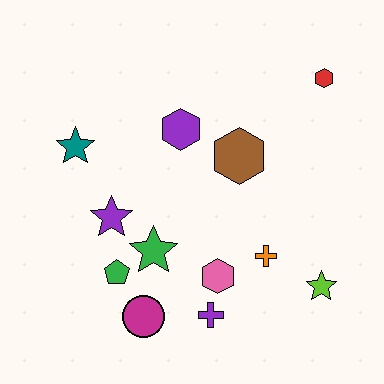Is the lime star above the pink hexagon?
No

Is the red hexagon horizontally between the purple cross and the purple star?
No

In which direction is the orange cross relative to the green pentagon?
The orange cross is to the right of the green pentagon.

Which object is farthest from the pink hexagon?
The red hexagon is farthest from the pink hexagon.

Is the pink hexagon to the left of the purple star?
No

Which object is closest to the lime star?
The orange cross is closest to the lime star.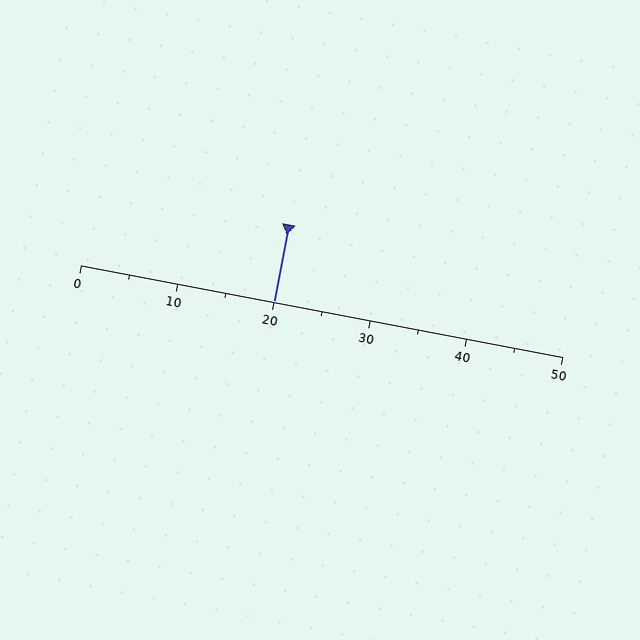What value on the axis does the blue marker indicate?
The marker indicates approximately 20.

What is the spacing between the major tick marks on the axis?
The major ticks are spaced 10 apart.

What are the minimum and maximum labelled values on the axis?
The axis runs from 0 to 50.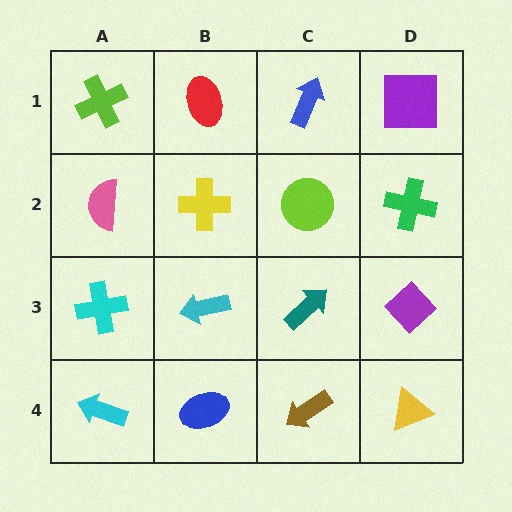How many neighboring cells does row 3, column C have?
4.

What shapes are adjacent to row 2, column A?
A lime cross (row 1, column A), a cyan cross (row 3, column A), a yellow cross (row 2, column B).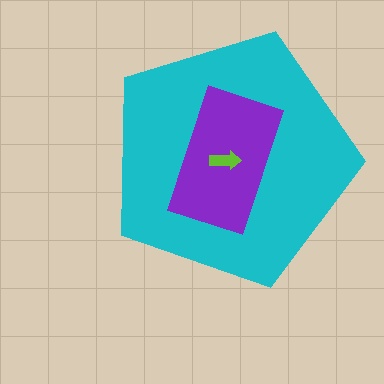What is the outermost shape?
The cyan pentagon.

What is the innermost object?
The lime arrow.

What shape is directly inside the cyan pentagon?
The purple rectangle.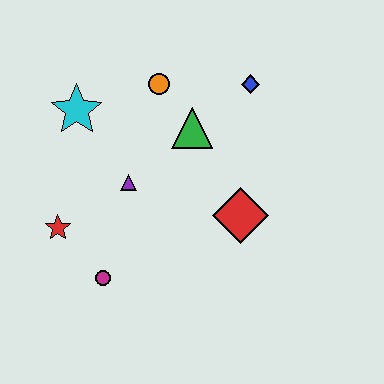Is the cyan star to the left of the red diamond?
Yes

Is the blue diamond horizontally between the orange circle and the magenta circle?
No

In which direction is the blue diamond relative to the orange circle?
The blue diamond is to the right of the orange circle.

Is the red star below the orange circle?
Yes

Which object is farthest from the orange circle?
The magenta circle is farthest from the orange circle.